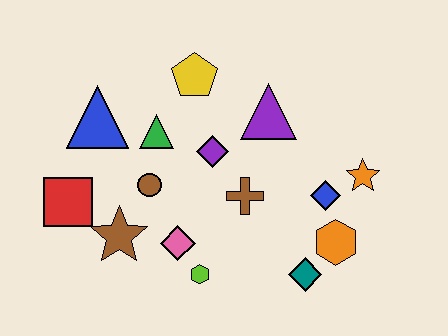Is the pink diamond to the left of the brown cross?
Yes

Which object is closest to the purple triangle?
The purple diamond is closest to the purple triangle.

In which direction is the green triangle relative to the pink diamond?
The green triangle is above the pink diamond.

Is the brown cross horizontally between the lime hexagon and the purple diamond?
No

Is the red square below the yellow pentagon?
Yes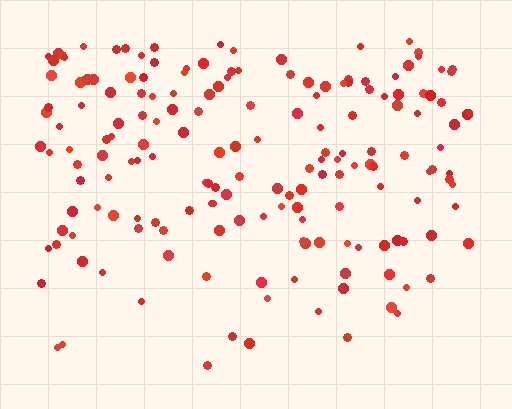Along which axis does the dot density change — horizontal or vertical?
Vertical.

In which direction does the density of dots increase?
From bottom to top, with the top side densest.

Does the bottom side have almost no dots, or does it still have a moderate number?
Still a moderate number, just noticeably fewer than the top.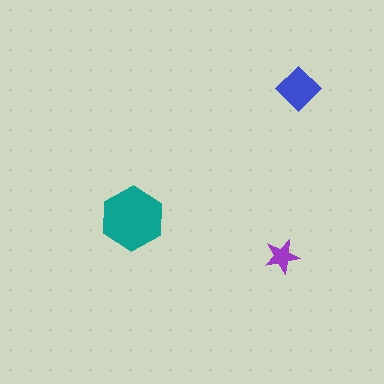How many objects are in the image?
There are 3 objects in the image.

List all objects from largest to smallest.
The teal hexagon, the blue diamond, the purple star.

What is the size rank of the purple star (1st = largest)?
3rd.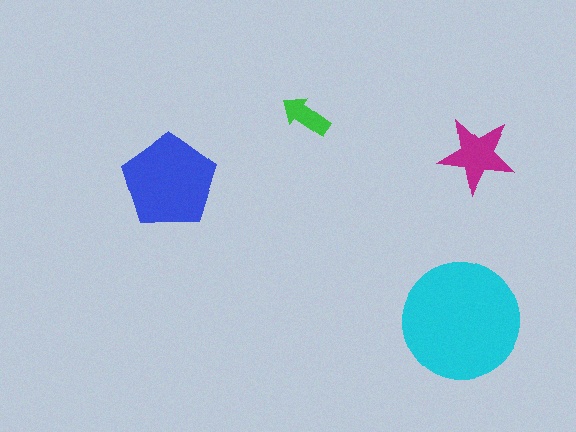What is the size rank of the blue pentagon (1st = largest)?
2nd.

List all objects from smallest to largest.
The green arrow, the magenta star, the blue pentagon, the cyan circle.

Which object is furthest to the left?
The blue pentagon is leftmost.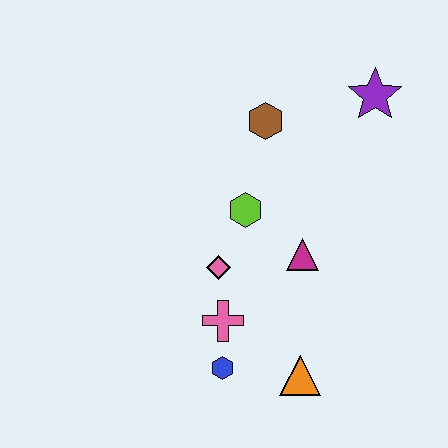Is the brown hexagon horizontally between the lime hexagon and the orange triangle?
Yes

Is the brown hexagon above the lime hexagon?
Yes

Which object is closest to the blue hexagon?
The pink cross is closest to the blue hexagon.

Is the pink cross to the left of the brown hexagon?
Yes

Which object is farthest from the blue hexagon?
The purple star is farthest from the blue hexagon.